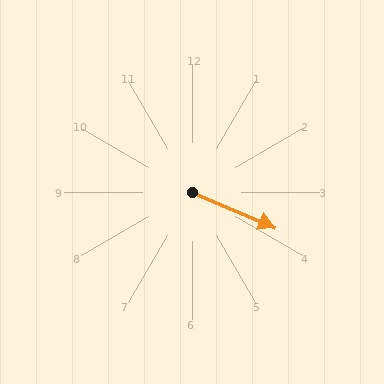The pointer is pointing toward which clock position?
Roughly 4 o'clock.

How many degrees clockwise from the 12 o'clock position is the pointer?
Approximately 113 degrees.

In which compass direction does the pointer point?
Southeast.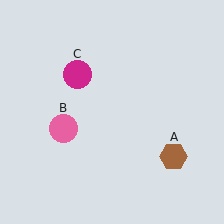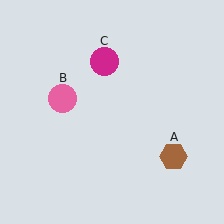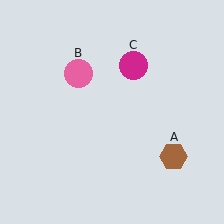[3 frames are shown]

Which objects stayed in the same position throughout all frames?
Brown hexagon (object A) remained stationary.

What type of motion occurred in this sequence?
The pink circle (object B), magenta circle (object C) rotated clockwise around the center of the scene.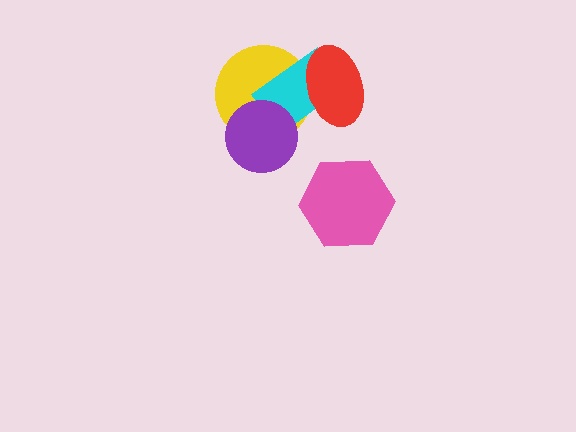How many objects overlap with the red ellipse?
2 objects overlap with the red ellipse.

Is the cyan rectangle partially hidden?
Yes, it is partially covered by another shape.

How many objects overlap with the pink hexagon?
0 objects overlap with the pink hexagon.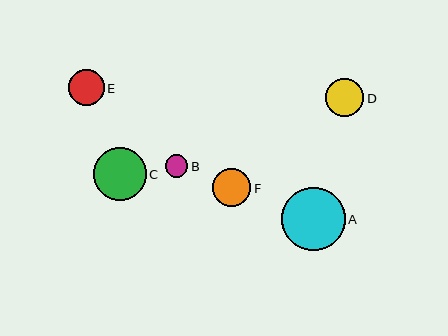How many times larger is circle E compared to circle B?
Circle E is approximately 1.6 times the size of circle B.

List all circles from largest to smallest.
From largest to smallest: A, C, F, D, E, B.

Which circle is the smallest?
Circle B is the smallest with a size of approximately 22 pixels.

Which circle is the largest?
Circle A is the largest with a size of approximately 64 pixels.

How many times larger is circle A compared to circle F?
Circle A is approximately 1.7 times the size of circle F.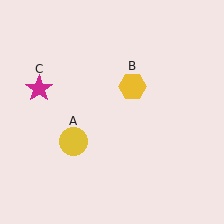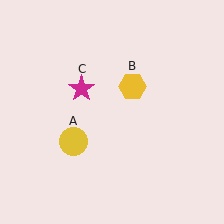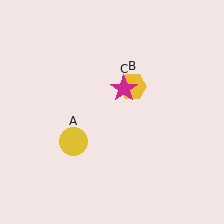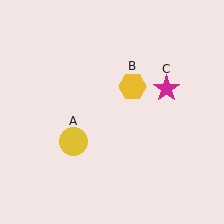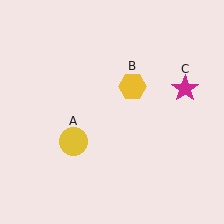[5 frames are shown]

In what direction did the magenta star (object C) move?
The magenta star (object C) moved right.